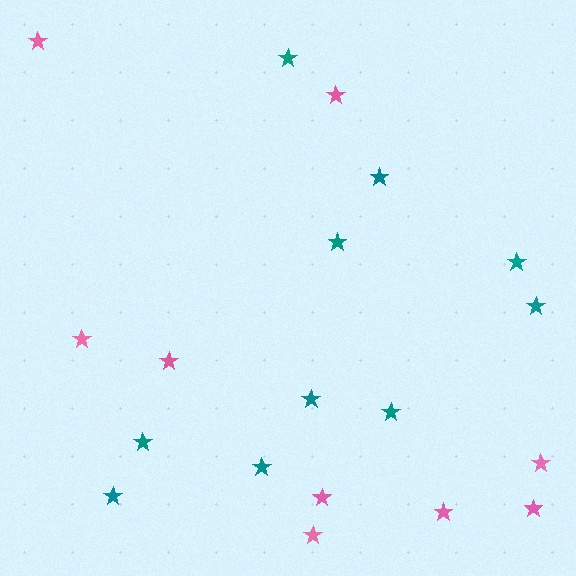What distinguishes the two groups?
There are 2 groups: one group of teal stars (10) and one group of pink stars (9).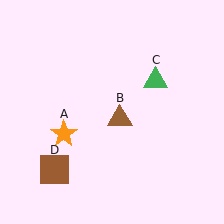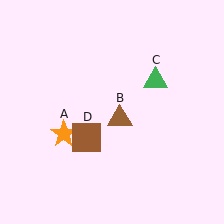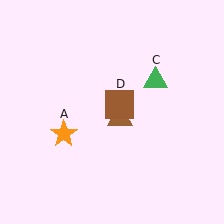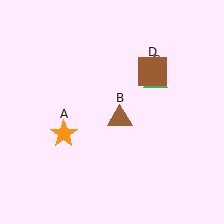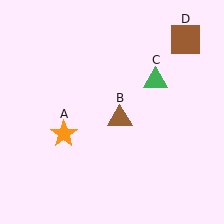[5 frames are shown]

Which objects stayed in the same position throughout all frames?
Orange star (object A) and brown triangle (object B) and green triangle (object C) remained stationary.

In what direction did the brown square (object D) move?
The brown square (object D) moved up and to the right.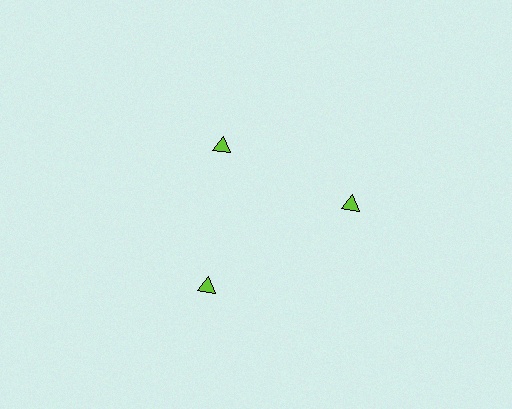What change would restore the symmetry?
The symmetry would be restored by moving it outward, back onto the ring so that all 3 triangles sit at equal angles and equal distance from the center.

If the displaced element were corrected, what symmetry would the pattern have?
It would have 3-fold rotational symmetry — the pattern would map onto itself every 120 degrees.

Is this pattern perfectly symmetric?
No. The 3 lime triangles are arranged in a ring, but one element near the 11 o'clock position is pulled inward toward the center, breaking the 3-fold rotational symmetry.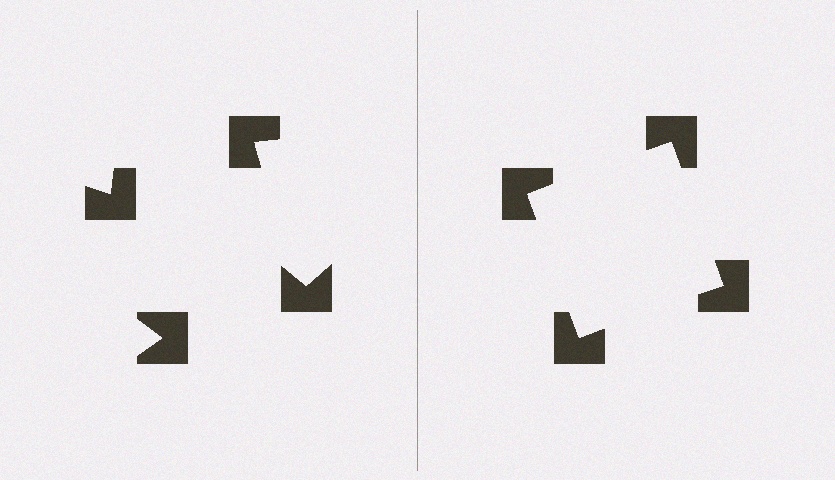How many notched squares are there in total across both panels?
8 — 4 on each side.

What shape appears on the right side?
An illusory square.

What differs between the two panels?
The notched squares are positioned identically on both sides; only the wedge orientations differ. On the right they align to a square; on the left they are misaligned.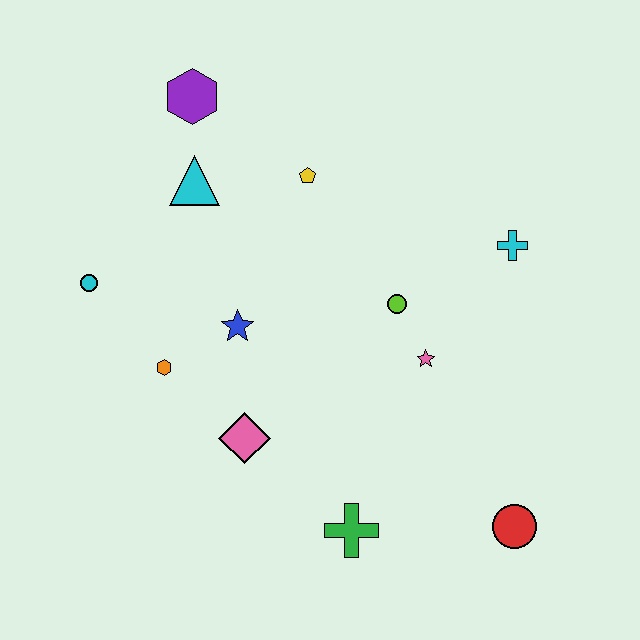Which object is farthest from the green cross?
The purple hexagon is farthest from the green cross.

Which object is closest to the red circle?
The green cross is closest to the red circle.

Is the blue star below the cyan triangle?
Yes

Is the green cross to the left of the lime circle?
Yes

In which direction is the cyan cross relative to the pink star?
The cyan cross is above the pink star.